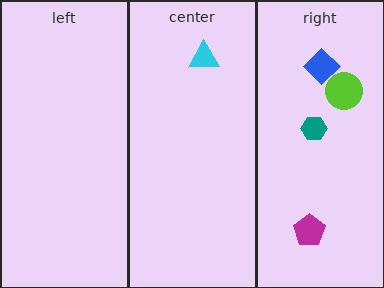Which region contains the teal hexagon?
The right region.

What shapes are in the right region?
The magenta pentagon, the lime circle, the blue diamond, the teal hexagon.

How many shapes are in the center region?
1.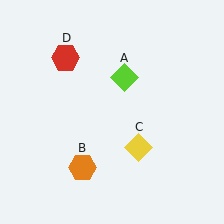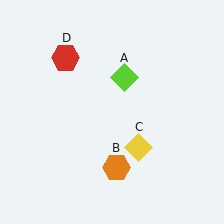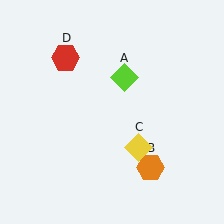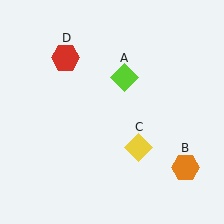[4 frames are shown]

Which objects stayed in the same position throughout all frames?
Lime diamond (object A) and yellow diamond (object C) and red hexagon (object D) remained stationary.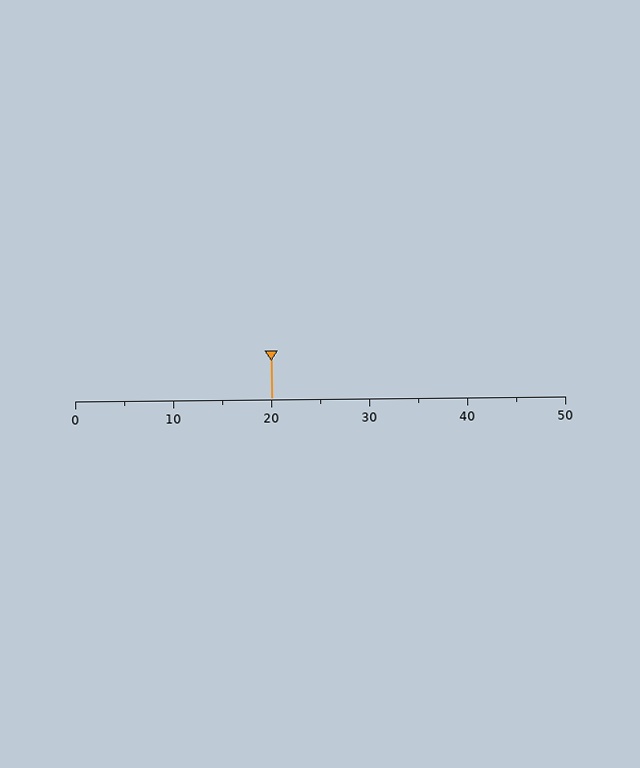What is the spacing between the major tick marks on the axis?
The major ticks are spaced 10 apart.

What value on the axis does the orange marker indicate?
The marker indicates approximately 20.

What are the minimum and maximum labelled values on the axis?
The axis runs from 0 to 50.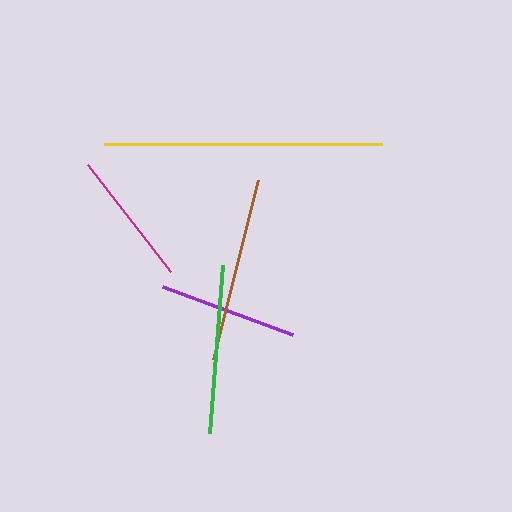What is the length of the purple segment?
The purple segment is approximately 139 pixels long.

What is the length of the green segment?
The green segment is approximately 168 pixels long.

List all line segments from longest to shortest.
From longest to shortest: yellow, brown, green, purple, magenta.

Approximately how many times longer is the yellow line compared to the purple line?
The yellow line is approximately 2.0 times the length of the purple line.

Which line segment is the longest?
The yellow line is the longest at approximately 278 pixels.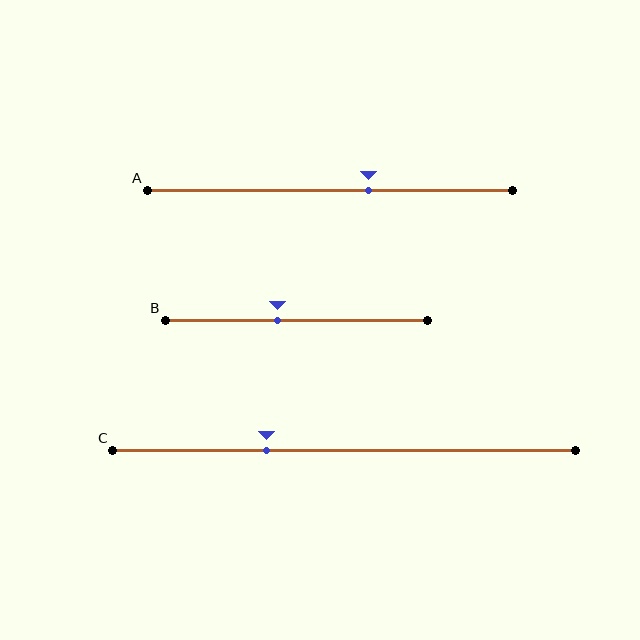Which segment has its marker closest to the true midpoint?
Segment B has its marker closest to the true midpoint.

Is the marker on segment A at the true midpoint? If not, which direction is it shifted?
No, the marker on segment A is shifted to the right by about 10% of the segment length.